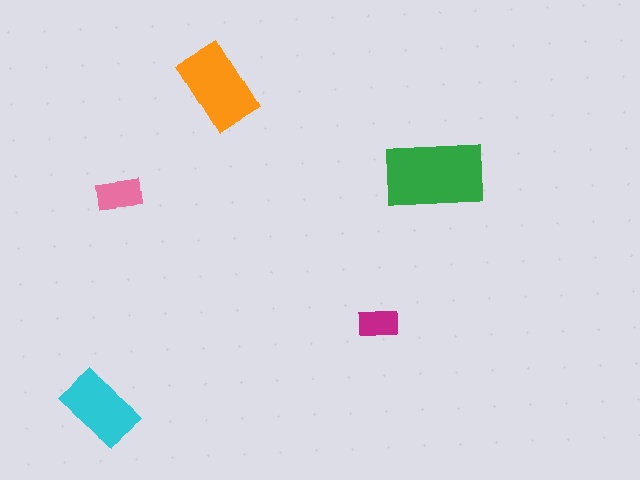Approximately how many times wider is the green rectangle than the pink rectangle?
About 2 times wider.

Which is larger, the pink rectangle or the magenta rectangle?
The pink one.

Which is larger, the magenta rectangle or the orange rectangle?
The orange one.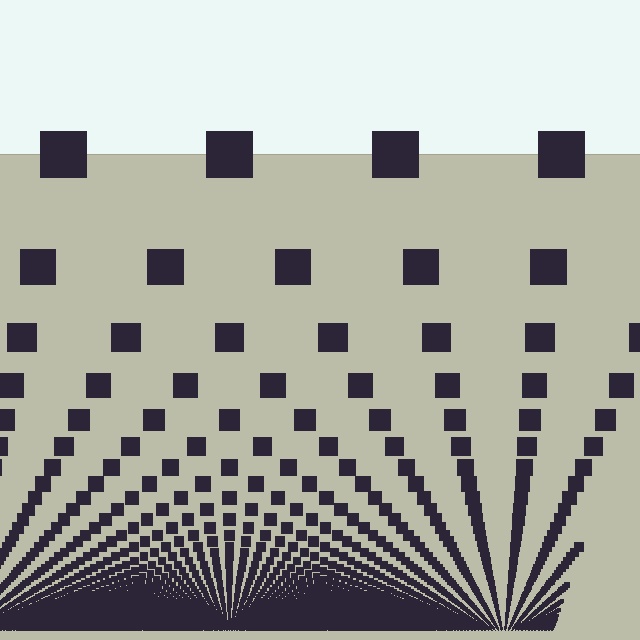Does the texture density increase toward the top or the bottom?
Density increases toward the bottom.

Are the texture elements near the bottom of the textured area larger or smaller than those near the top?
Smaller. The gradient is inverted — elements near the bottom are smaller and denser.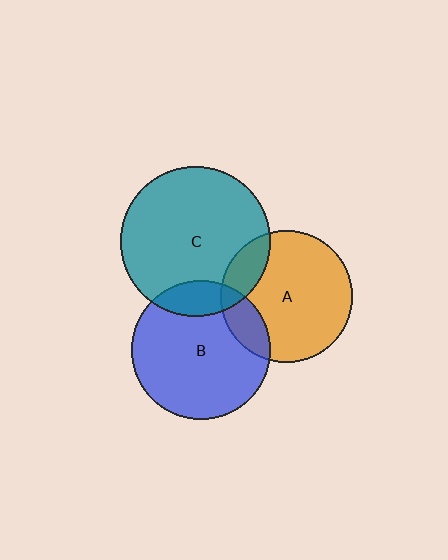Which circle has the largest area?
Circle C (teal).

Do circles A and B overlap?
Yes.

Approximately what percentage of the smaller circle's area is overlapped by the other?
Approximately 15%.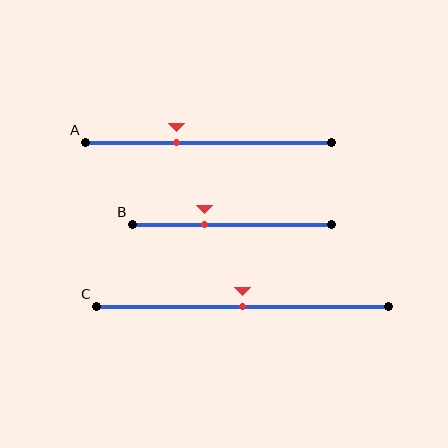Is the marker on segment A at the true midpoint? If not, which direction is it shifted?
No, the marker on segment A is shifted to the left by about 13% of the segment length.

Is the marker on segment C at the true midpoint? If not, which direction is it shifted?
Yes, the marker on segment C is at the true midpoint.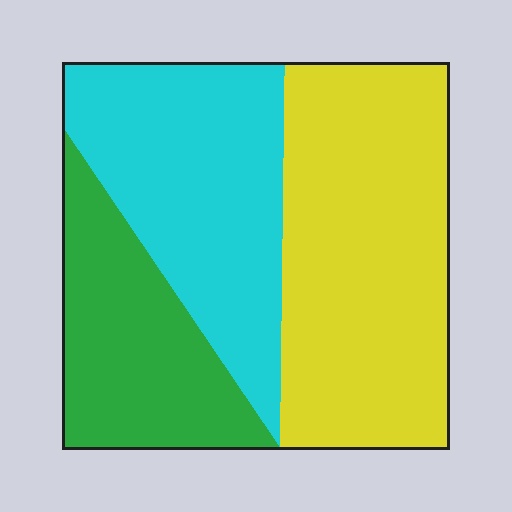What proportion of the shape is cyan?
Cyan covers around 35% of the shape.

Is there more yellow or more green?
Yellow.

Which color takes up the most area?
Yellow, at roughly 45%.